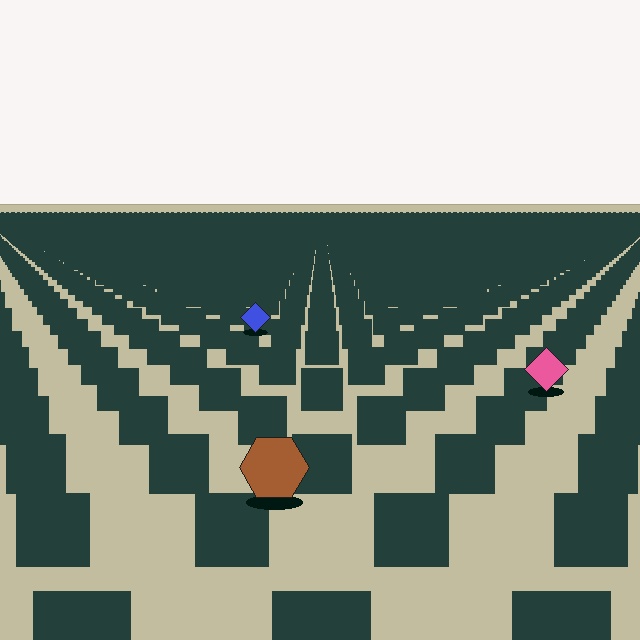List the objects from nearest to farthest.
From nearest to farthest: the brown hexagon, the pink diamond, the blue diamond.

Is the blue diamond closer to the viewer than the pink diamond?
No. The pink diamond is closer — you can tell from the texture gradient: the ground texture is coarser near it.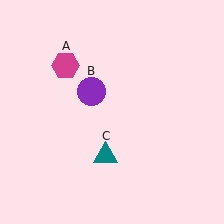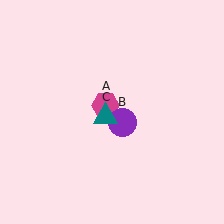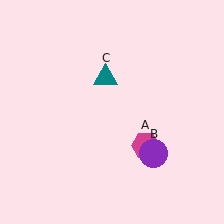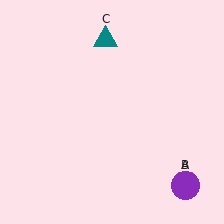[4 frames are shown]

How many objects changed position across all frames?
3 objects changed position: magenta hexagon (object A), purple circle (object B), teal triangle (object C).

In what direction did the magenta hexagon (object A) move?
The magenta hexagon (object A) moved down and to the right.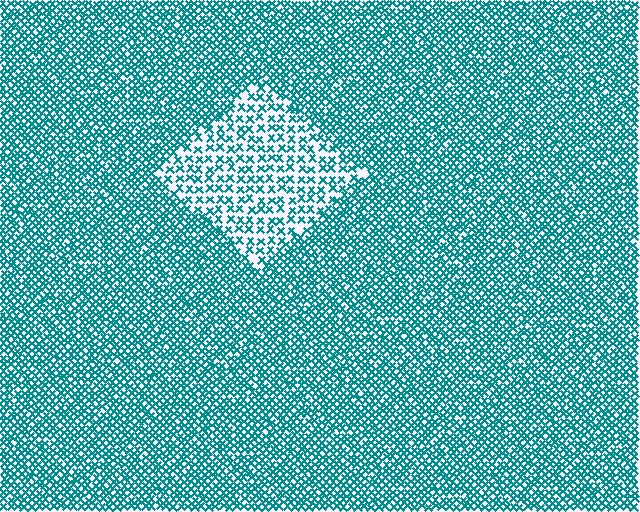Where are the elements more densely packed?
The elements are more densely packed outside the diamond boundary.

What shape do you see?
I see a diamond.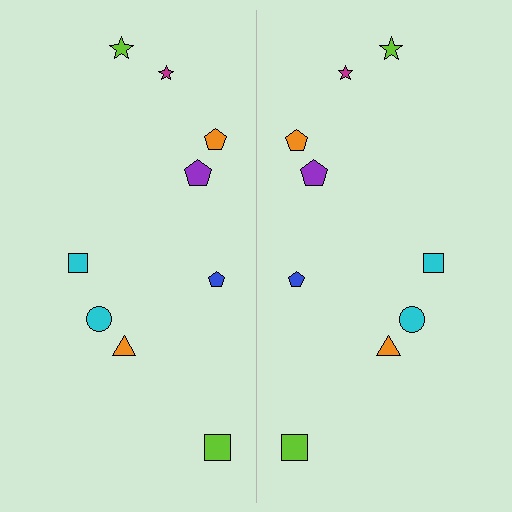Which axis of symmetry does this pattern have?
The pattern has a vertical axis of symmetry running through the center of the image.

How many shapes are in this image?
There are 18 shapes in this image.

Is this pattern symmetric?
Yes, this pattern has bilateral (reflection) symmetry.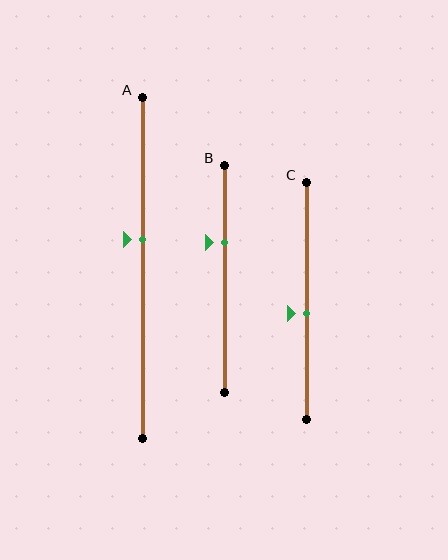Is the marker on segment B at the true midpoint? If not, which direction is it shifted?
No, the marker on segment B is shifted upward by about 16% of the segment length.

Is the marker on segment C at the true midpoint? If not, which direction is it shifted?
No, the marker on segment C is shifted downward by about 5% of the segment length.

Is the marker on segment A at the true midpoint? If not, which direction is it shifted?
No, the marker on segment A is shifted upward by about 8% of the segment length.